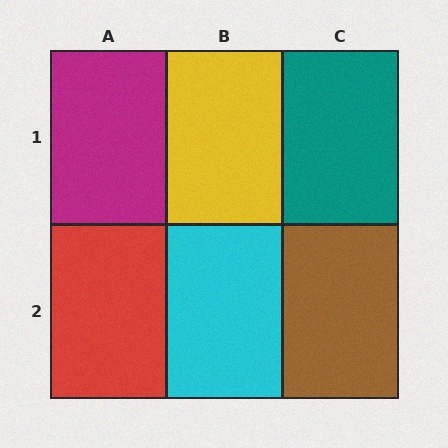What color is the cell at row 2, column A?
Red.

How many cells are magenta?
1 cell is magenta.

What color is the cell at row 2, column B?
Cyan.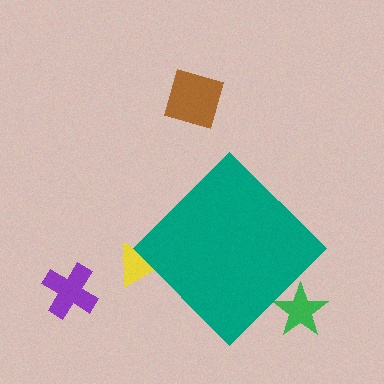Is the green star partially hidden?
Yes, the green star is partially hidden behind the teal diamond.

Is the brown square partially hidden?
No, the brown square is fully visible.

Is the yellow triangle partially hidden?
Yes, the yellow triangle is partially hidden behind the teal diamond.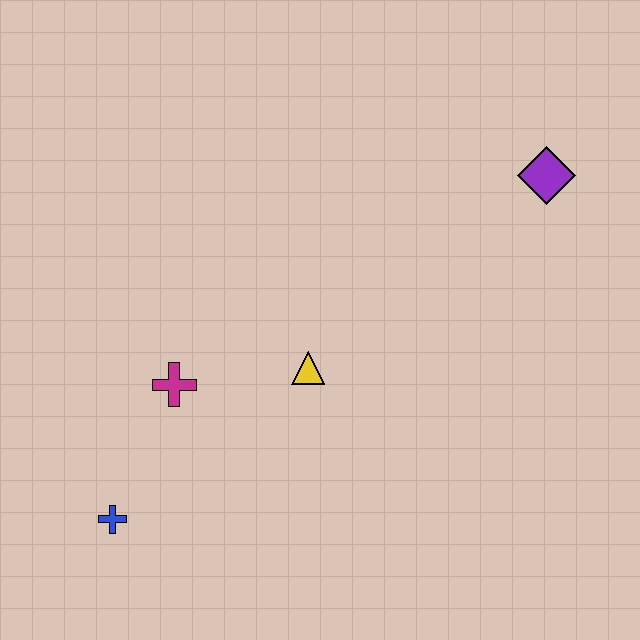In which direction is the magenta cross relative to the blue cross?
The magenta cross is above the blue cross.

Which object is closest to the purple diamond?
The yellow triangle is closest to the purple diamond.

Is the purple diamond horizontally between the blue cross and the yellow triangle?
No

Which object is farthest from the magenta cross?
The purple diamond is farthest from the magenta cross.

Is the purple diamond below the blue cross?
No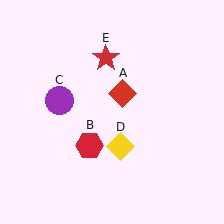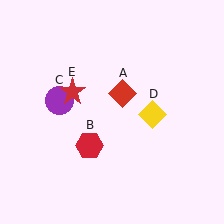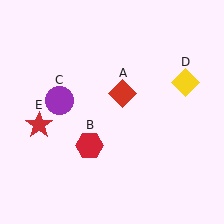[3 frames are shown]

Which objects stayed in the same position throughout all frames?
Red diamond (object A) and red hexagon (object B) and purple circle (object C) remained stationary.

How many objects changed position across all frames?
2 objects changed position: yellow diamond (object D), red star (object E).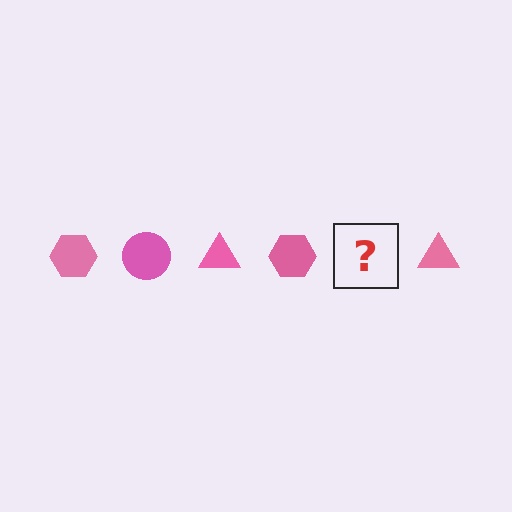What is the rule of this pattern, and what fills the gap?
The rule is that the pattern cycles through hexagon, circle, triangle shapes in pink. The gap should be filled with a pink circle.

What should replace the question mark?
The question mark should be replaced with a pink circle.